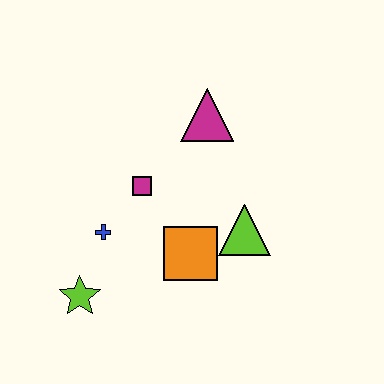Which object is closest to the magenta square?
The blue cross is closest to the magenta square.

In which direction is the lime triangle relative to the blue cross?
The lime triangle is to the right of the blue cross.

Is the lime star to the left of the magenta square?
Yes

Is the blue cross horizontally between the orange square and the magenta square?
No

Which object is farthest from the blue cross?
The magenta triangle is farthest from the blue cross.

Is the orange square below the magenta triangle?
Yes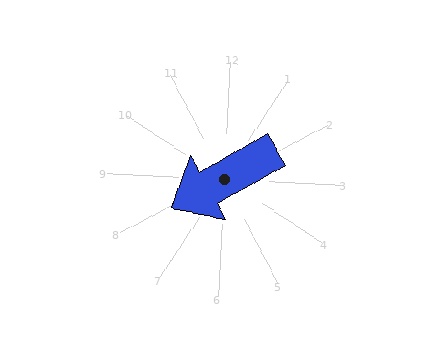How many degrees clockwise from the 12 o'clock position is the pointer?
Approximately 238 degrees.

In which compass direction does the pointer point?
Southwest.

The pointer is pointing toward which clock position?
Roughly 8 o'clock.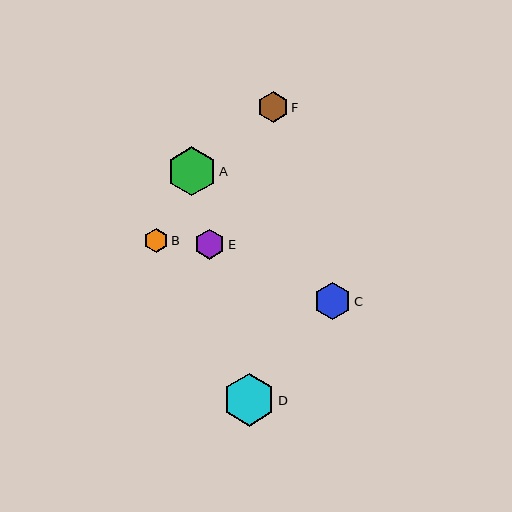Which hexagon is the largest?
Hexagon D is the largest with a size of approximately 53 pixels.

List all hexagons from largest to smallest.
From largest to smallest: D, A, C, F, E, B.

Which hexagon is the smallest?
Hexagon B is the smallest with a size of approximately 24 pixels.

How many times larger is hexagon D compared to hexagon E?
Hexagon D is approximately 1.8 times the size of hexagon E.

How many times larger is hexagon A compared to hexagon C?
Hexagon A is approximately 1.3 times the size of hexagon C.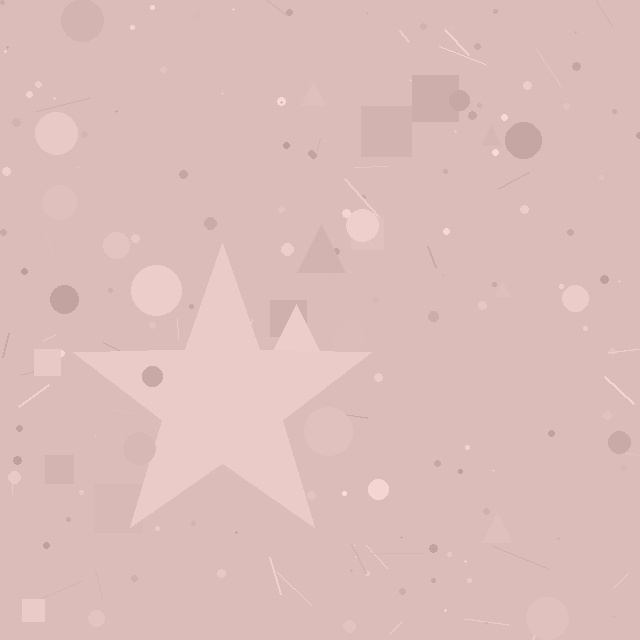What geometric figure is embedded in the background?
A star is embedded in the background.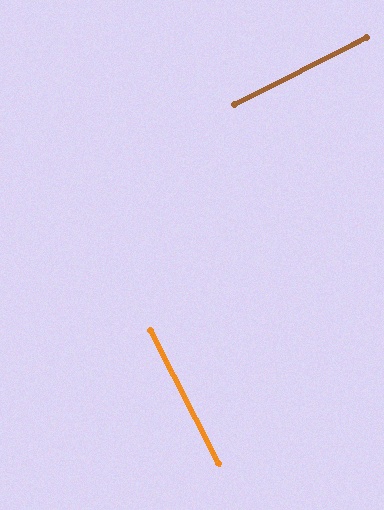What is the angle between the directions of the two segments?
Approximately 90 degrees.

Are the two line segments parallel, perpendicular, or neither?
Perpendicular — they meet at approximately 90°.